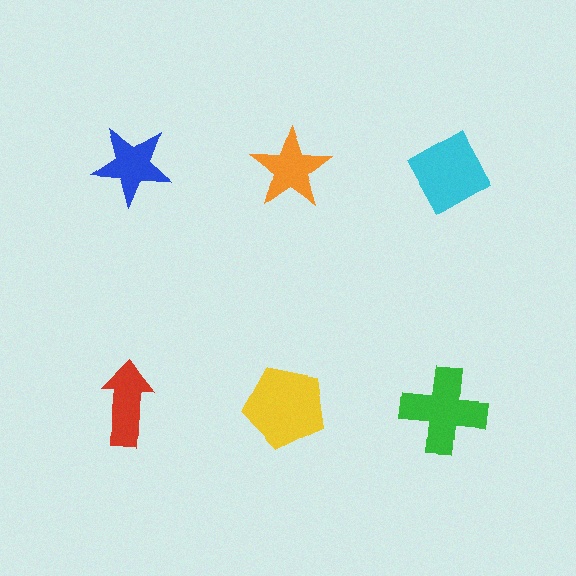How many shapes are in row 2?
3 shapes.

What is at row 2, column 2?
A yellow pentagon.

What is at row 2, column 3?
A green cross.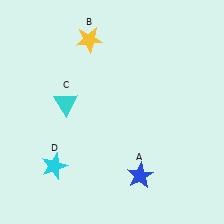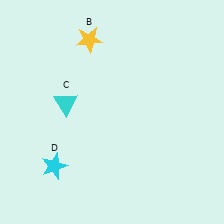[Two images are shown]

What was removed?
The blue star (A) was removed in Image 2.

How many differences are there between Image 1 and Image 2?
There is 1 difference between the two images.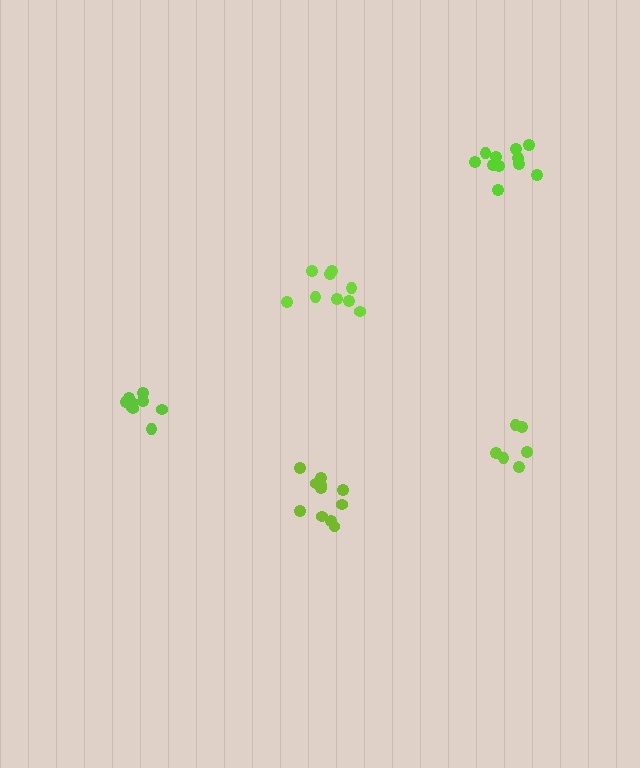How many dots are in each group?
Group 1: 9 dots, Group 2: 11 dots, Group 3: 11 dots, Group 4: 9 dots, Group 5: 6 dots (46 total).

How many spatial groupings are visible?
There are 5 spatial groupings.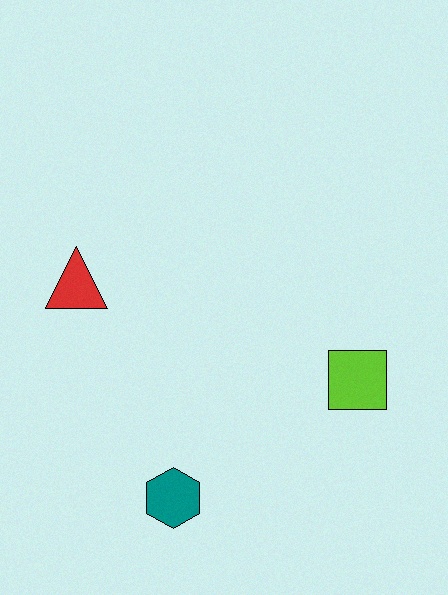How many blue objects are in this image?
There are no blue objects.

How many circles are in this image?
There are no circles.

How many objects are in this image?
There are 3 objects.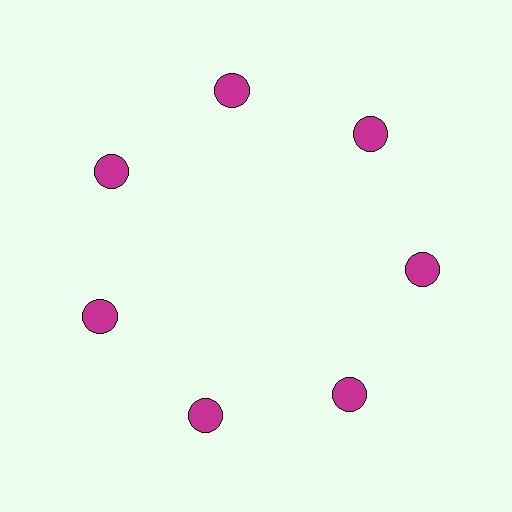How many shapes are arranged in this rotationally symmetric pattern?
There are 7 shapes, arranged in 7 groups of 1.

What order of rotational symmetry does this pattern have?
This pattern has 7-fold rotational symmetry.